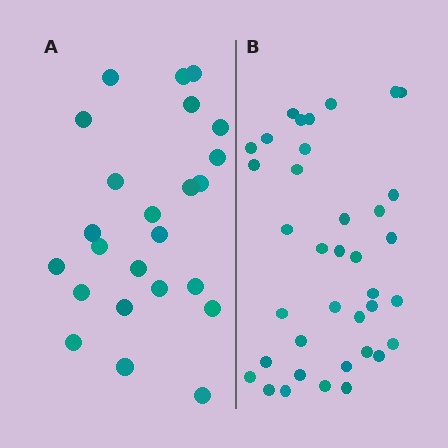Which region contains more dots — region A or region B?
Region B (the right region) has more dots.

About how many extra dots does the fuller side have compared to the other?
Region B has approximately 15 more dots than region A.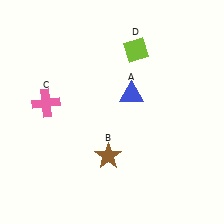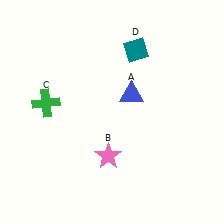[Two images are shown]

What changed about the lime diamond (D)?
In Image 1, D is lime. In Image 2, it changed to teal.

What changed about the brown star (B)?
In Image 1, B is brown. In Image 2, it changed to pink.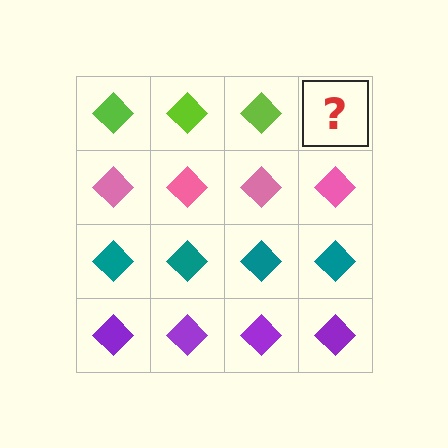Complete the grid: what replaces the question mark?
The question mark should be replaced with a lime diamond.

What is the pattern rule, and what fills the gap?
The rule is that each row has a consistent color. The gap should be filled with a lime diamond.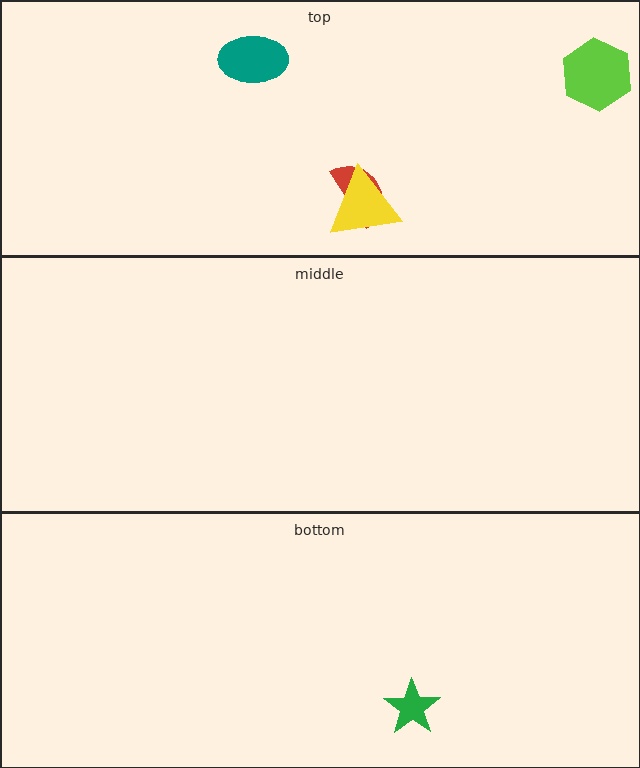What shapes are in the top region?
The red semicircle, the yellow triangle, the lime hexagon, the teal ellipse.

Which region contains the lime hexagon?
The top region.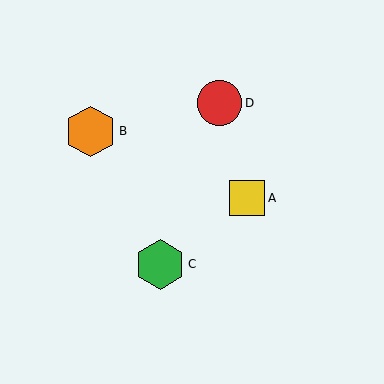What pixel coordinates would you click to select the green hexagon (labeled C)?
Click at (160, 265) to select the green hexagon C.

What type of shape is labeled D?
Shape D is a red circle.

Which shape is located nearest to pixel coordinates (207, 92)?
The red circle (labeled D) at (220, 103) is nearest to that location.